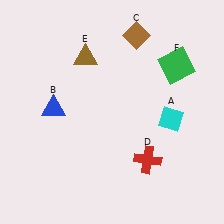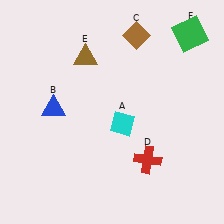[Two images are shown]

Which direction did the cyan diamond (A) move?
The cyan diamond (A) moved left.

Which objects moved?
The objects that moved are: the cyan diamond (A), the green square (F).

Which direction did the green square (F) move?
The green square (F) moved up.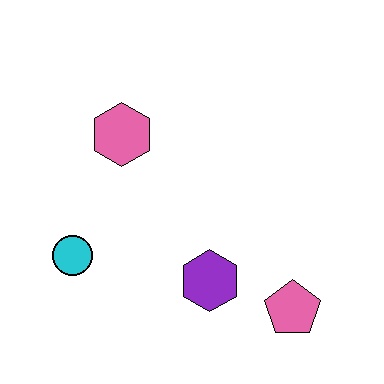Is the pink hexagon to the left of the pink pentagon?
Yes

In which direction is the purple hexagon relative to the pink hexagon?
The purple hexagon is below the pink hexagon.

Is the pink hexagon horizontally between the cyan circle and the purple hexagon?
Yes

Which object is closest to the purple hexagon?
The pink pentagon is closest to the purple hexagon.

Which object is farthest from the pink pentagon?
The pink hexagon is farthest from the pink pentagon.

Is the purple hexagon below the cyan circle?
Yes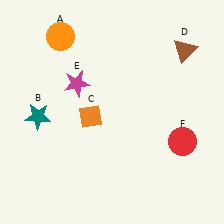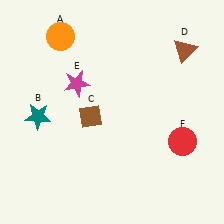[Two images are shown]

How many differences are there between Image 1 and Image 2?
There is 1 difference between the two images.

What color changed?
The diamond (C) changed from orange in Image 1 to brown in Image 2.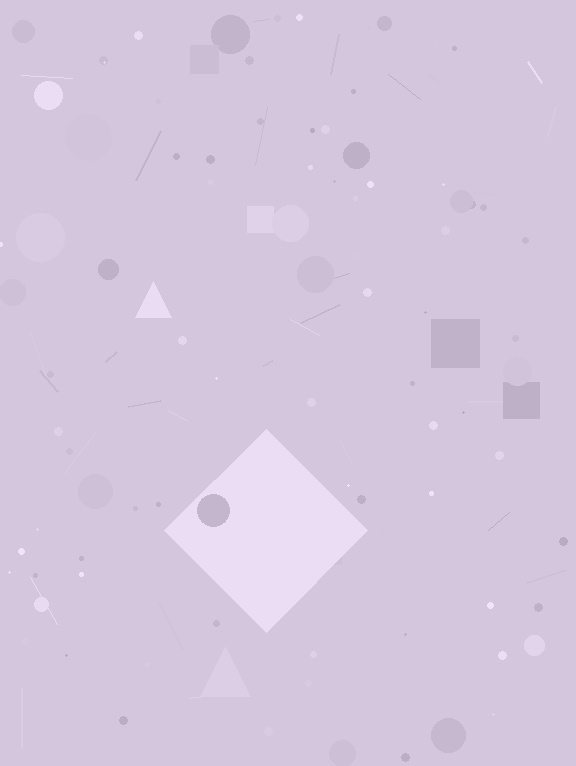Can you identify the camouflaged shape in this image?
The camouflaged shape is a diamond.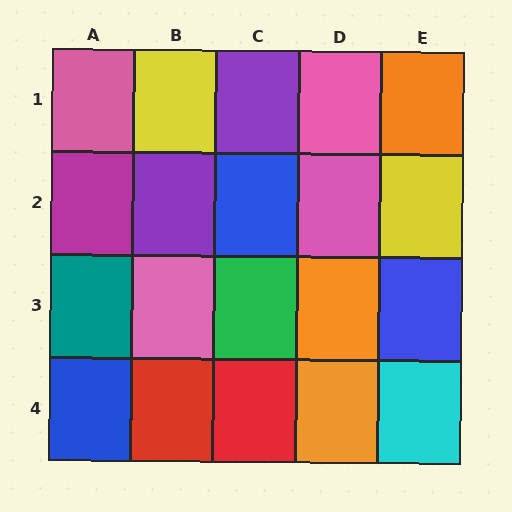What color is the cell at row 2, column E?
Yellow.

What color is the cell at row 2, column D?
Pink.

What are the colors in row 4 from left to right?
Blue, red, red, orange, cyan.